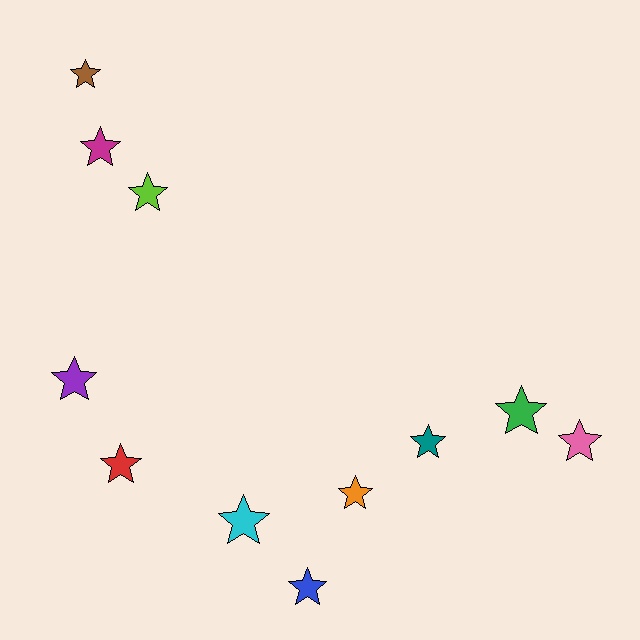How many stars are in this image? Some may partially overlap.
There are 11 stars.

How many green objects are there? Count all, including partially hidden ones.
There is 1 green object.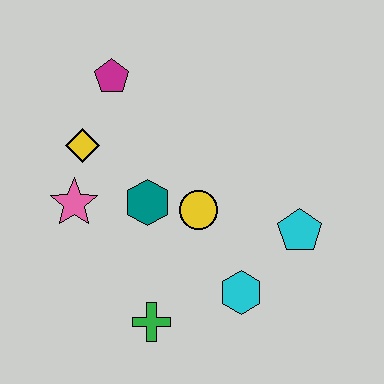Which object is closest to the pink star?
The yellow diamond is closest to the pink star.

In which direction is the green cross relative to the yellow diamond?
The green cross is below the yellow diamond.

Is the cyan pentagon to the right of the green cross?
Yes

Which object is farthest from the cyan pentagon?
The magenta pentagon is farthest from the cyan pentagon.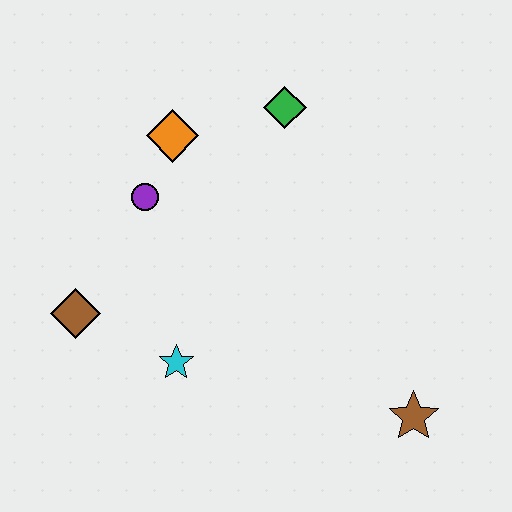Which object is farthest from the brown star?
The orange diamond is farthest from the brown star.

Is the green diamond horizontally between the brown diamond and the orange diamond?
No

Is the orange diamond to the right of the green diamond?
No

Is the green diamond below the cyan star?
No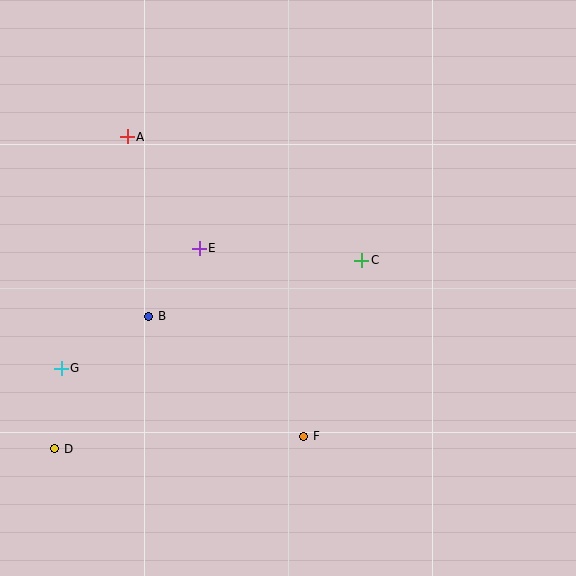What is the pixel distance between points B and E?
The distance between B and E is 85 pixels.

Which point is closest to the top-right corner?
Point C is closest to the top-right corner.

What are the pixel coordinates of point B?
Point B is at (149, 316).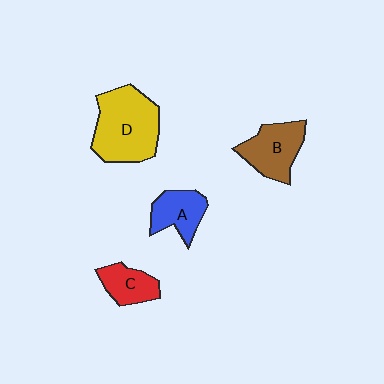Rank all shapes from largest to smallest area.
From largest to smallest: D (yellow), B (brown), A (blue), C (red).